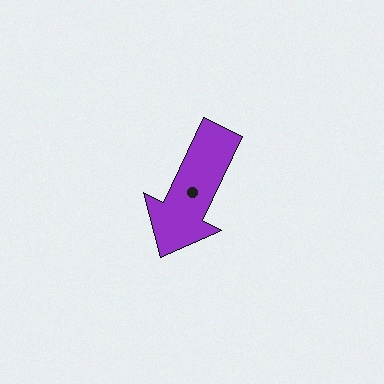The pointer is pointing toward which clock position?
Roughly 7 o'clock.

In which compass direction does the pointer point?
Southwest.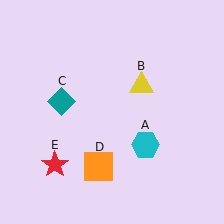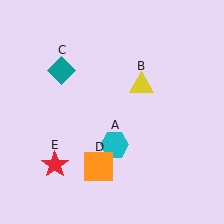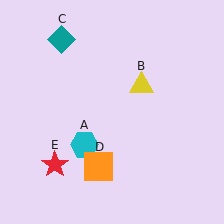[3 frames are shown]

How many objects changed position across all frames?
2 objects changed position: cyan hexagon (object A), teal diamond (object C).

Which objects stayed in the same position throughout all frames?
Yellow triangle (object B) and orange square (object D) and red star (object E) remained stationary.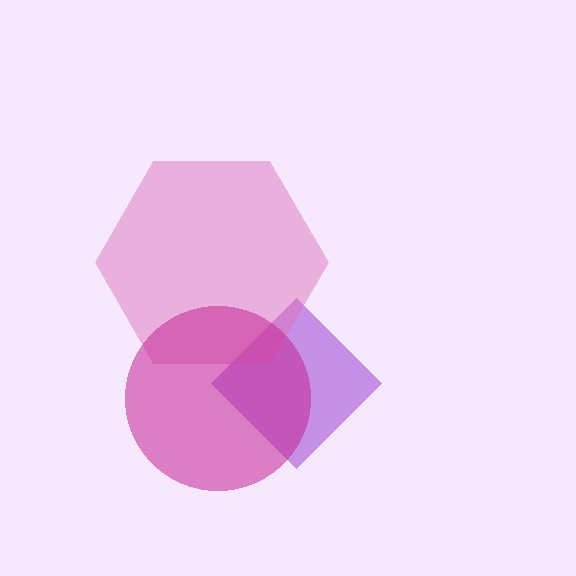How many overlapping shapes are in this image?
There are 3 overlapping shapes in the image.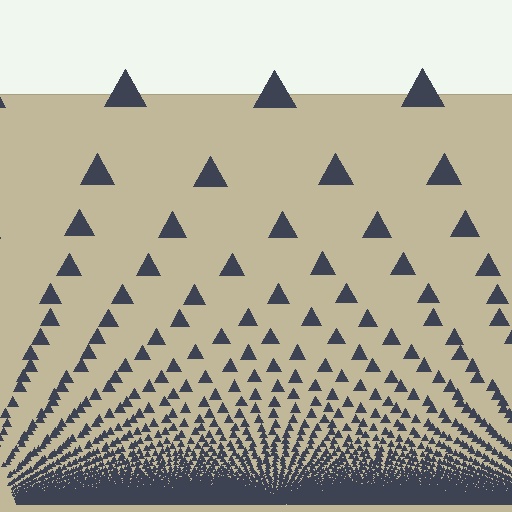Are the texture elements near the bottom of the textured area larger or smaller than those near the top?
Smaller. The gradient is inverted — elements near the bottom are smaller and denser.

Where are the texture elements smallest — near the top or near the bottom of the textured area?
Near the bottom.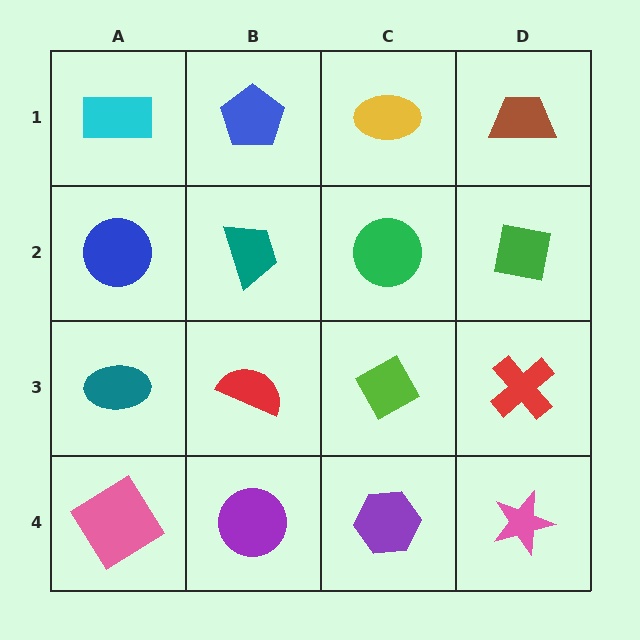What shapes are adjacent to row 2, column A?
A cyan rectangle (row 1, column A), a teal ellipse (row 3, column A), a teal trapezoid (row 2, column B).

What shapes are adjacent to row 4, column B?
A red semicircle (row 3, column B), a pink diamond (row 4, column A), a purple hexagon (row 4, column C).